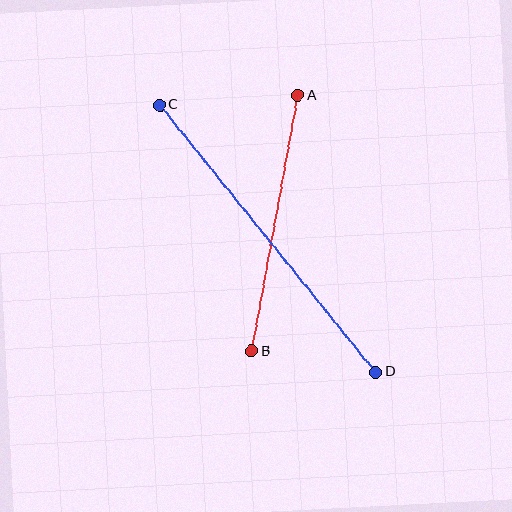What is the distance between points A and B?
The distance is approximately 260 pixels.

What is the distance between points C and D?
The distance is approximately 344 pixels.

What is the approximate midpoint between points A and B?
The midpoint is at approximately (274, 223) pixels.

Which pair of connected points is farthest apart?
Points C and D are farthest apart.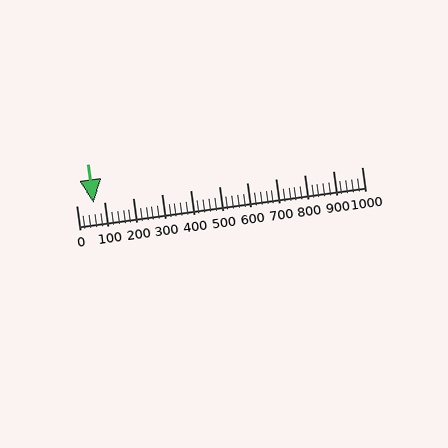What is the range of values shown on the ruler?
The ruler shows values from 0 to 1000.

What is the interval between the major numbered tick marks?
The major tick marks are spaced 100 units apart.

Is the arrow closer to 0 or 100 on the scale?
The arrow is closer to 100.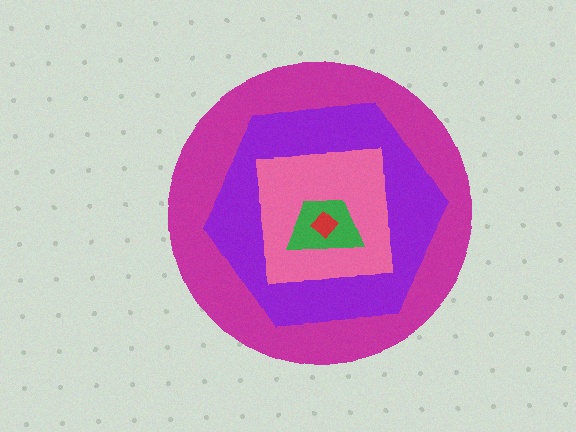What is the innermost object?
The red diamond.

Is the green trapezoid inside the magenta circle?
Yes.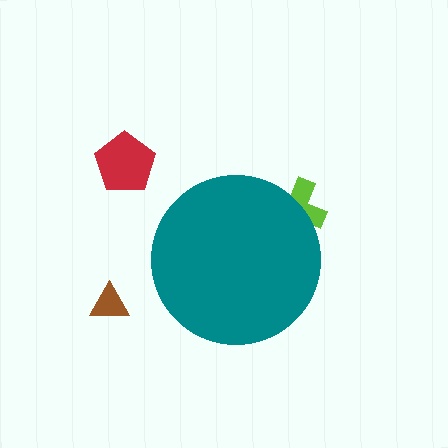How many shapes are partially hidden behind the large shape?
1 shape is partially hidden.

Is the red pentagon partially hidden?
No, the red pentagon is fully visible.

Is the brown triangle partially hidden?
No, the brown triangle is fully visible.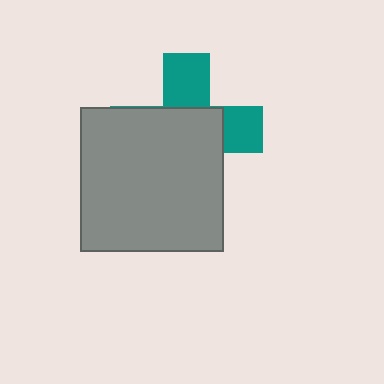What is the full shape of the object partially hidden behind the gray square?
The partially hidden object is a teal cross.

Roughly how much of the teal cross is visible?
A small part of it is visible (roughly 37%).